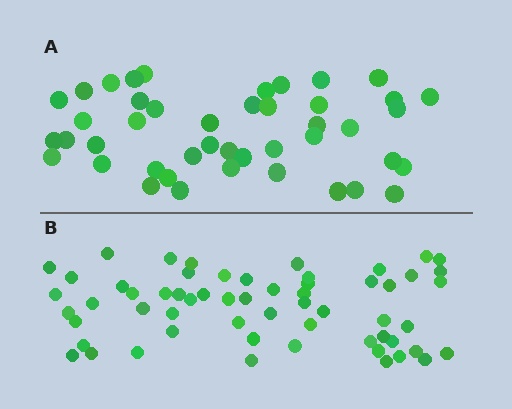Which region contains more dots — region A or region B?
Region B (the bottom region) has more dots.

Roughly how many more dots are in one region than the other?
Region B has approximately 15 more dots than region A.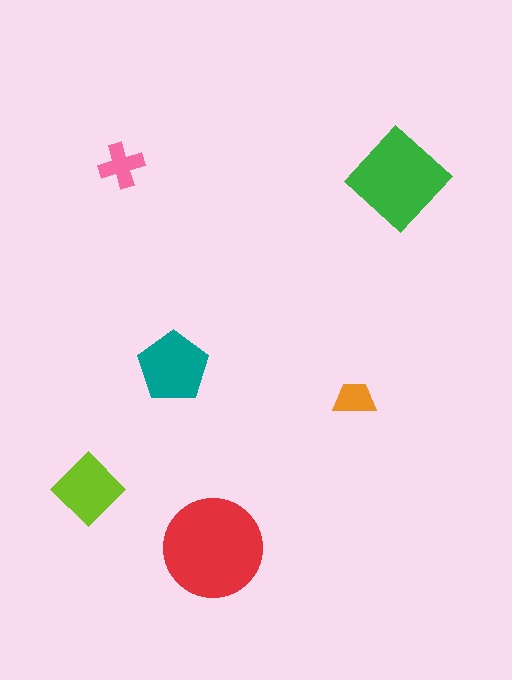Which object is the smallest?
The orange trapezoid.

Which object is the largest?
The red circle.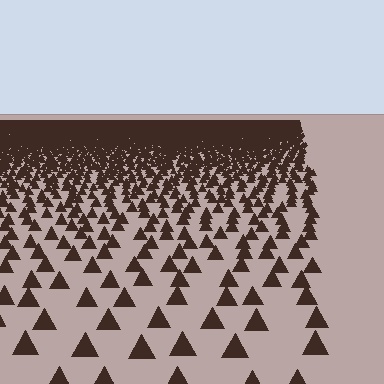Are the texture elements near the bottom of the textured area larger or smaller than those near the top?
Larger. Near the bottom, elements are closer to the viewer and appear at a bigger on-screen size.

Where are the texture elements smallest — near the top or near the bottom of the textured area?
Near the top.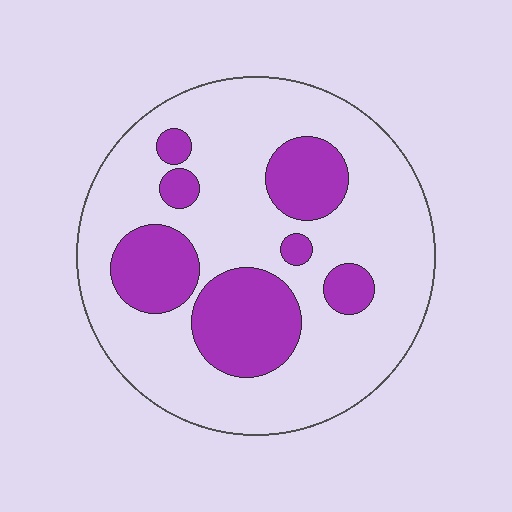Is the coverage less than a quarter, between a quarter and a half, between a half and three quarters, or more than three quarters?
Between a quarter and a half.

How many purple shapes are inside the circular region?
7.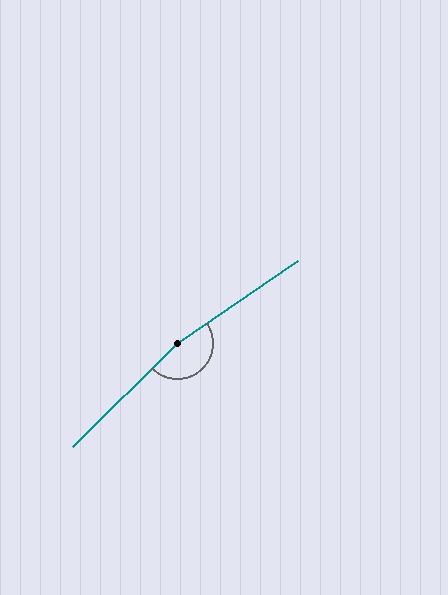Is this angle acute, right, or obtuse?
It is obtuse.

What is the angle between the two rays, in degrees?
Approximately 170 degrees.